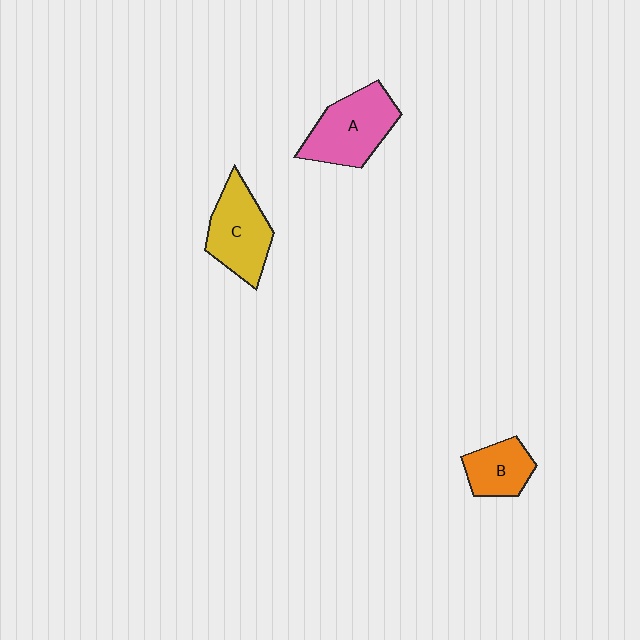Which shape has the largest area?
Shape A (pink).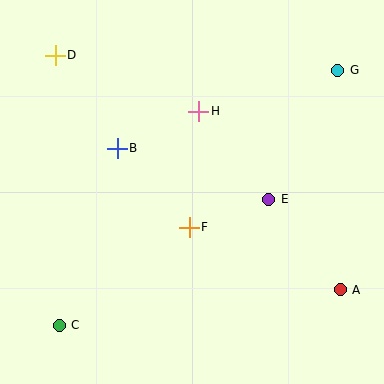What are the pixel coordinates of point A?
Point A is at (340, 290).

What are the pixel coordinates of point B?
Point B is at (117, 148).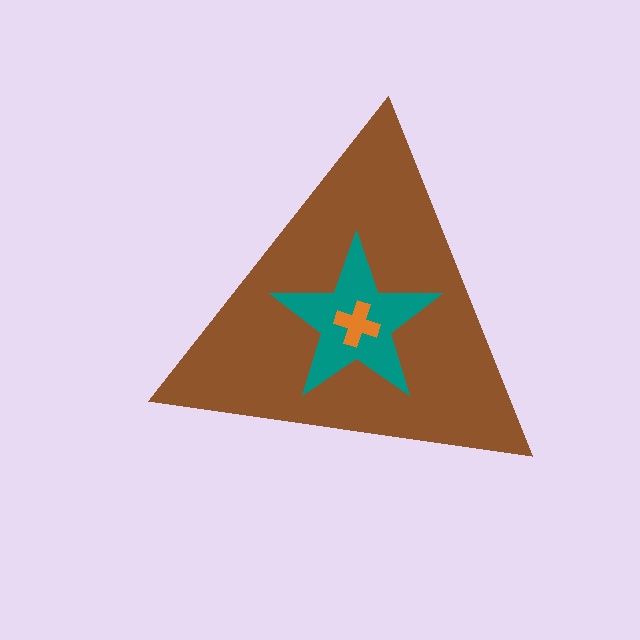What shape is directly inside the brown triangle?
The teal star.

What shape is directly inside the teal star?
The orange cross.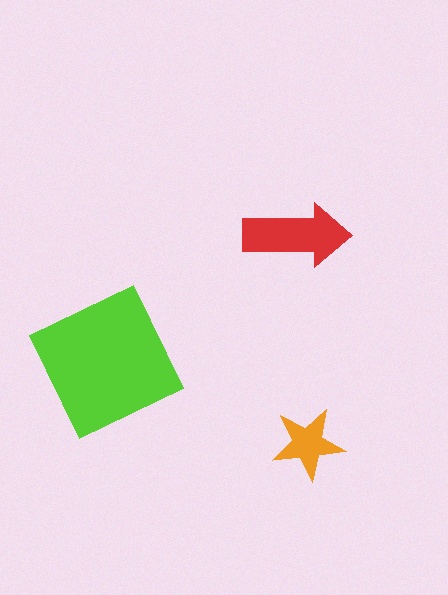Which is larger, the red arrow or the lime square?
The lime square.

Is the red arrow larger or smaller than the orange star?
Larger.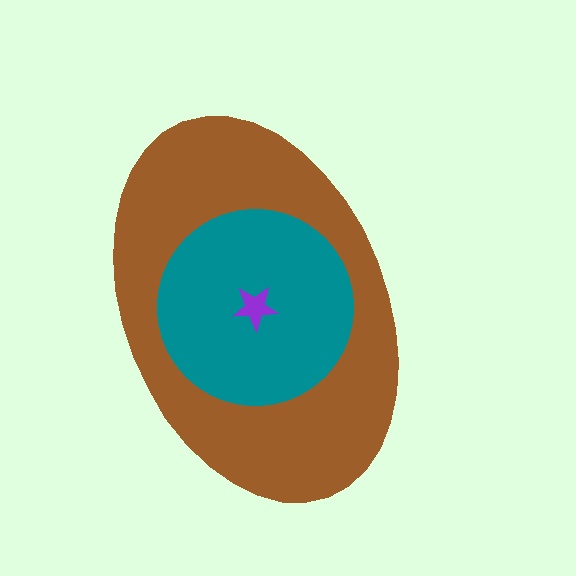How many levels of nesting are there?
3.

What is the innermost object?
The purple star.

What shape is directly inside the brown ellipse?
The teal circle.